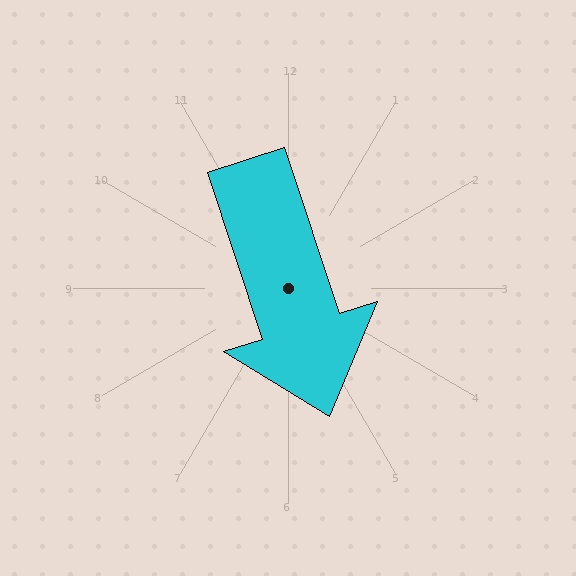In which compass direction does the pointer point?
South.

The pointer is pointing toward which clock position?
Roughly 5 o'clock.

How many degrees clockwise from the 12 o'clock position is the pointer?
Approximately 162 degrees.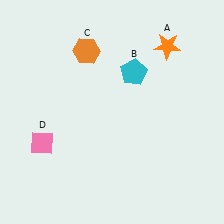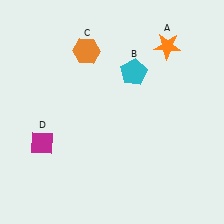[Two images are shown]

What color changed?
The diamond (D) changed from pink in Image 1 to magenta in Image 2.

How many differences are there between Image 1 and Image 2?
There is 1 difference between the two images.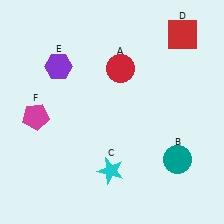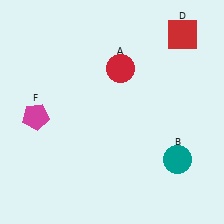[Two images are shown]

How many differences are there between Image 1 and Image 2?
There are 2 differences between the two images.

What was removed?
The cyan star (C), the purple hexagon (E) were removed in Image 2.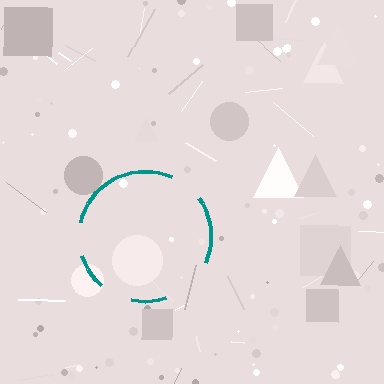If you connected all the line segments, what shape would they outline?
They would outline a circle.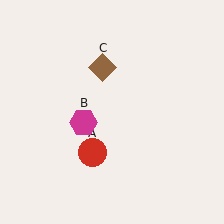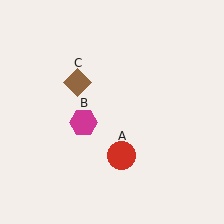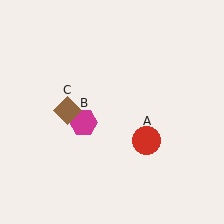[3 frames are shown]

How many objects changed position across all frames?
2 objects changed position: red circle (object A), brown diamond (object C).